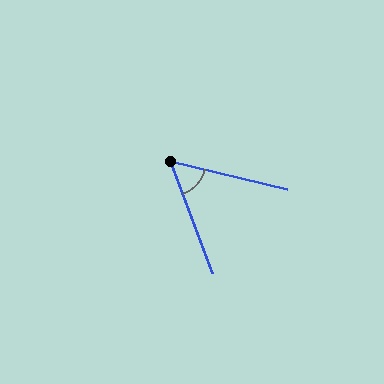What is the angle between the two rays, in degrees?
Approximately 56 degrees.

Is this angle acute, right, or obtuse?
It is acute.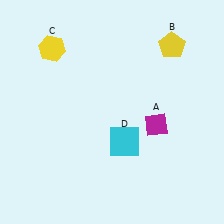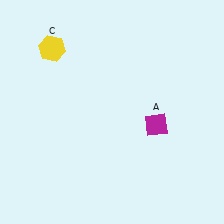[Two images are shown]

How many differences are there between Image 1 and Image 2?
There are 2 differences between the two images.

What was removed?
The yellow pentagon (B), the cyan square (D) were removed in Image 2.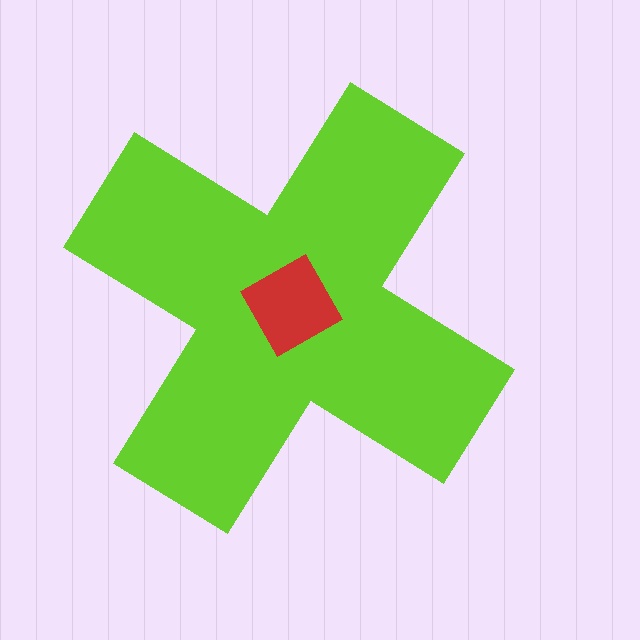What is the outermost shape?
The lime cross.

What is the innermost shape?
The red square.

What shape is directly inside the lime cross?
The red square.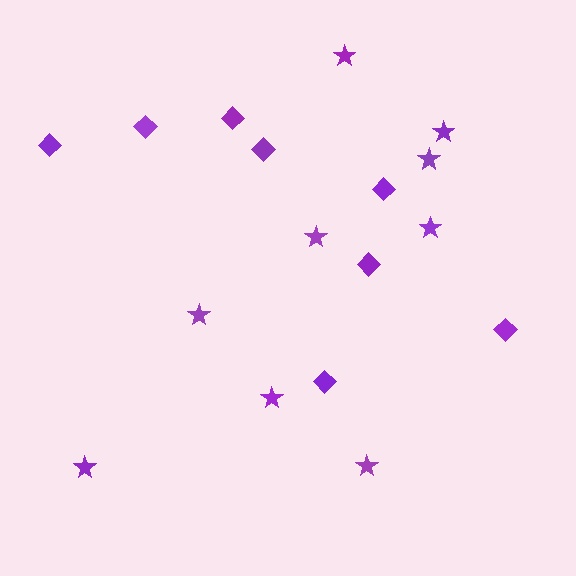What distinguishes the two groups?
There are 2 groups: one group of diamonds (8) and one group of stars (9).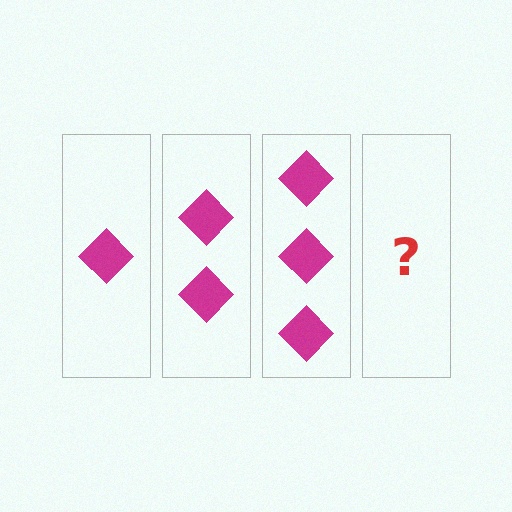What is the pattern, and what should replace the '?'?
The pattern is that each step adds one more diamond. The '?' should be 4 diamonds.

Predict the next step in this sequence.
The next step is 4 diamonds.